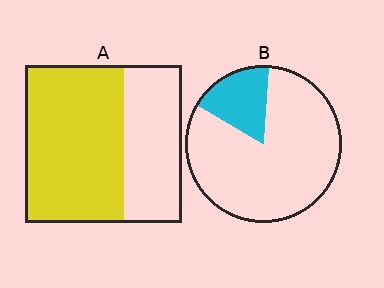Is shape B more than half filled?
No.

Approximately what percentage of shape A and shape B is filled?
A is approximately 65% and B is approximately 20%.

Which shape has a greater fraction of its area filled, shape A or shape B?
Shape A.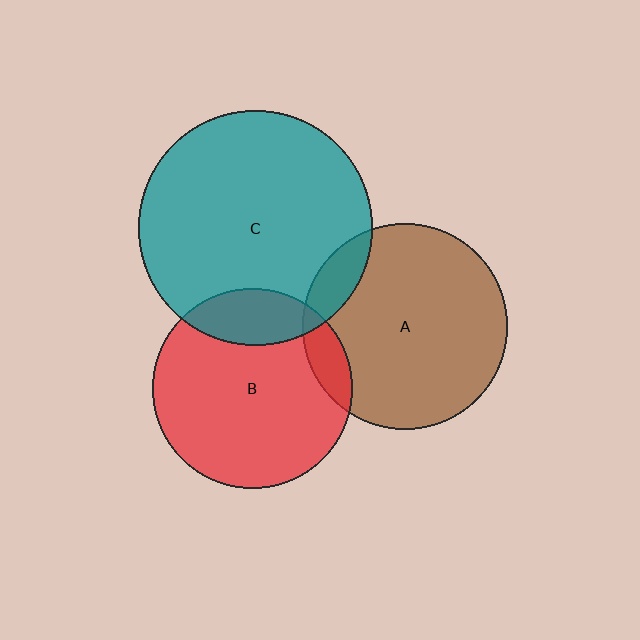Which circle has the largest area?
Circle C (teal).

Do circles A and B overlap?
Yes.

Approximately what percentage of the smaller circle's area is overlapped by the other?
Approximately 10%.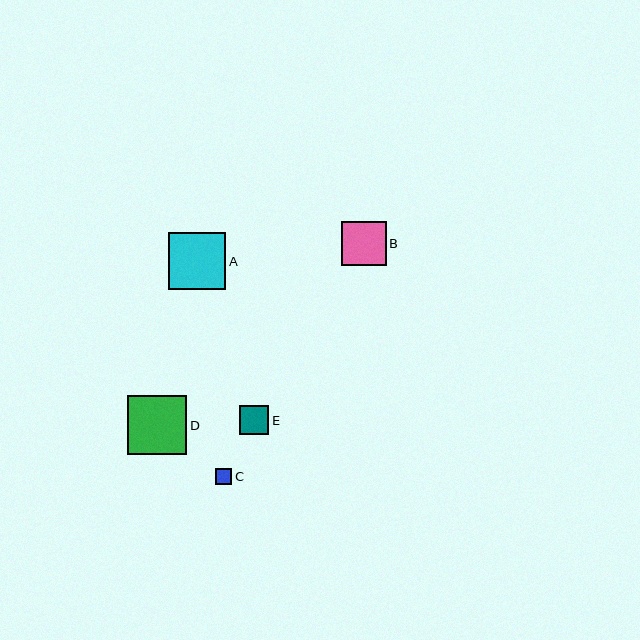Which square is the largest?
Square D is the largest with a size of approximately 59 pixels.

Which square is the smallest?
Square C is the smallest with a size of approximately 16 pixels.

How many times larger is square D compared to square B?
Square D is approximately 1.3 times the size of square B.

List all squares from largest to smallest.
From largest to smallest: D, A, B, E, C.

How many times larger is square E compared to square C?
Square E is approximately 1.8 times the size of square C.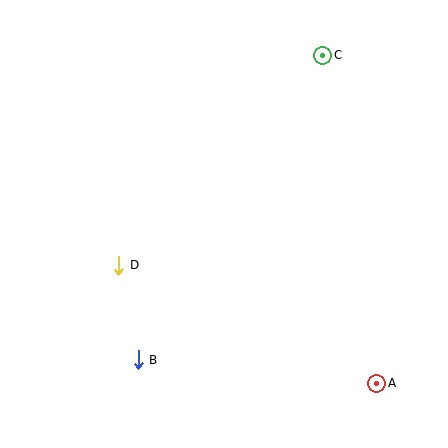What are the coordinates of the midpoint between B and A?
The midpoint between B and A is at (258, 372).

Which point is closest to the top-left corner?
Point D is closest to the top-left corner.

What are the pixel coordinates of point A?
Point A is at (377, 383).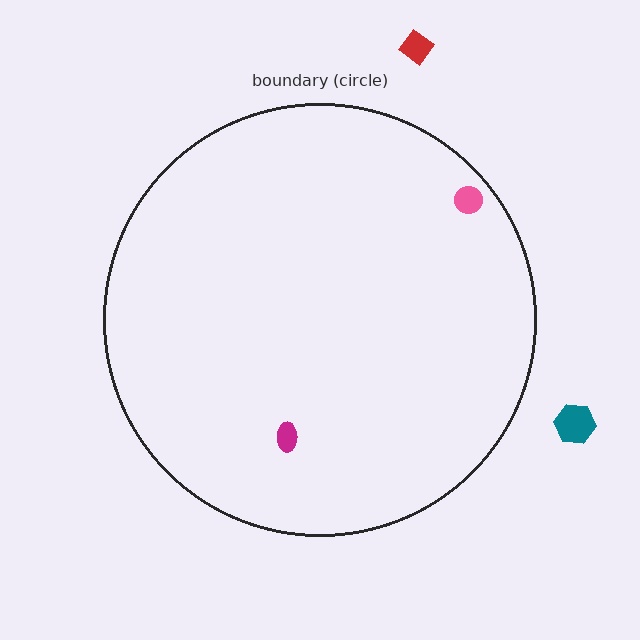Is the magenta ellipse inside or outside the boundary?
Inside.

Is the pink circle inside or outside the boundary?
Inside.